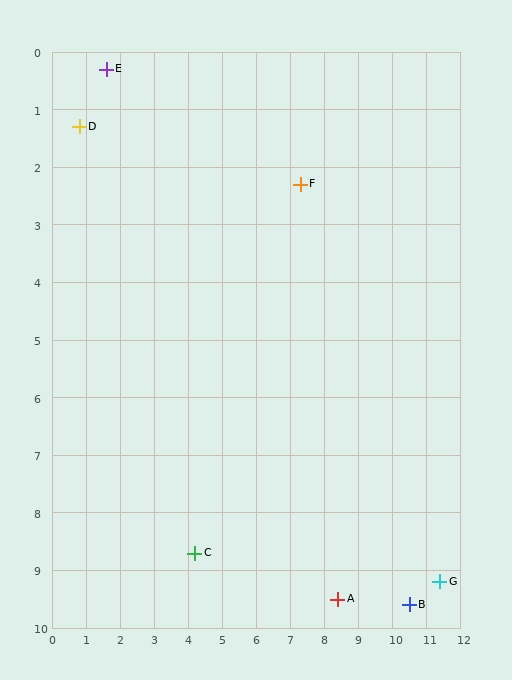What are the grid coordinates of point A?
Point A is at approximately (8.4, 9.5).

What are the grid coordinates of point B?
Point B is at approximately (10.5, 9.6).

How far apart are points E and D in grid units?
Points E and D are about 1.3 grid units apart.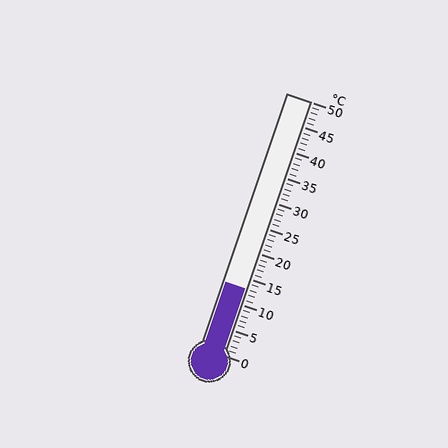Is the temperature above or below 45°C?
The temperature is below 45°C.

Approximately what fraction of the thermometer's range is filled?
The thermometer is filled to approximately 25% of its range.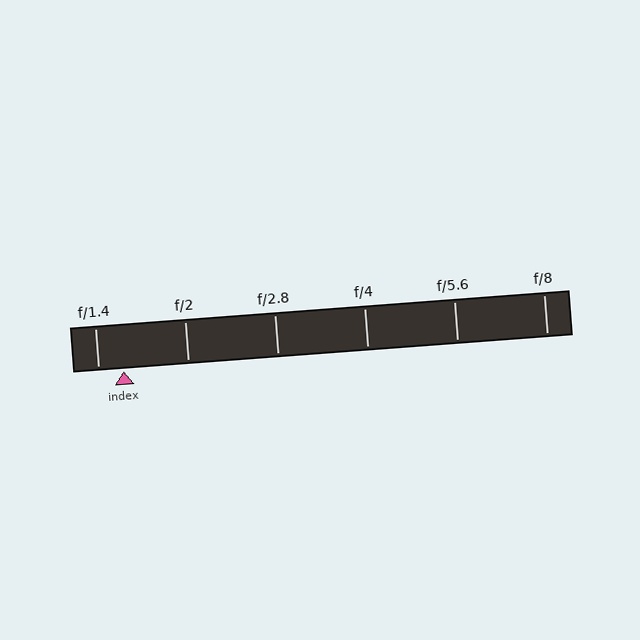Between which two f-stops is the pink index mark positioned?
The index mark is between f/1.4 and f/2.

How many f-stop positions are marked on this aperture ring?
There are 6 f-stop positions marked.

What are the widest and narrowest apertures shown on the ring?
The widest aperture shown is f/1.4 and the narrowest is f/8.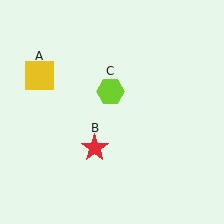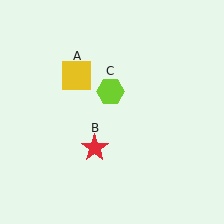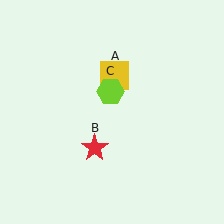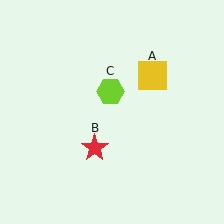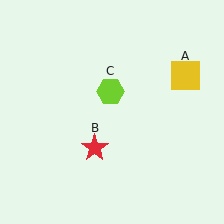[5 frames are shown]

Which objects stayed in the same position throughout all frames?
Red star (object B) and lime hexagon (object C) remained stationary.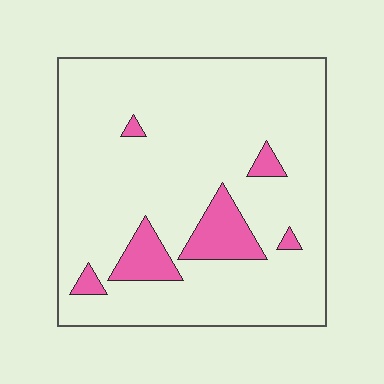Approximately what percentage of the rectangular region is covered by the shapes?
Approximately 10%.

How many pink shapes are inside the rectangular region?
6.